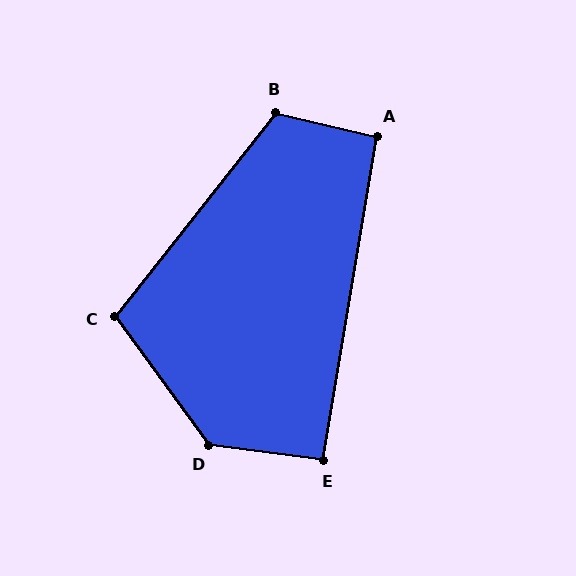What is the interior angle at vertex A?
Approximately 94 degrees (approximately right).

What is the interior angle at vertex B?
Approximately 115 degrees (obtuse).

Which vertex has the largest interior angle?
D, at approximately 134 degrees.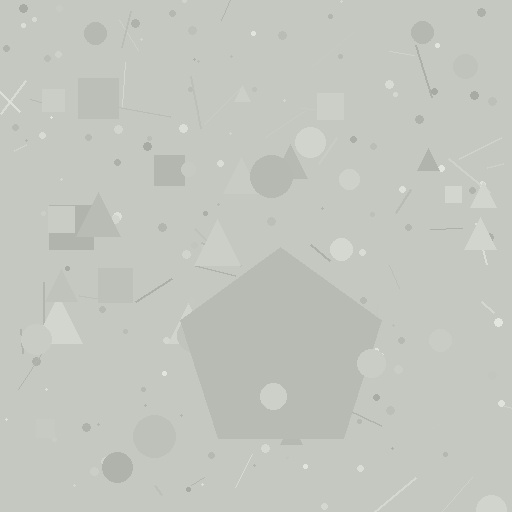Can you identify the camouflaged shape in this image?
The camouflaged shape is a pentagon.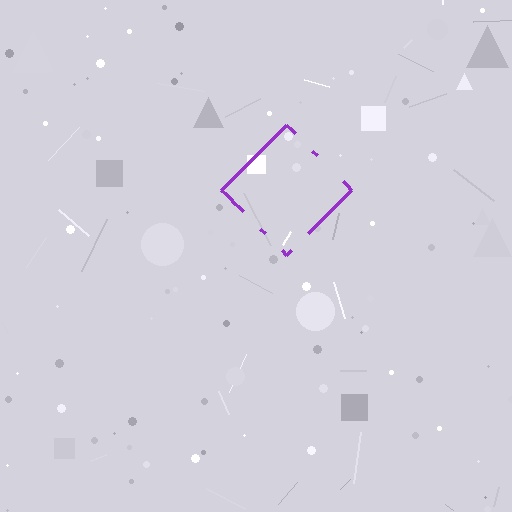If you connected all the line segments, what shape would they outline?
They would outline a diamond.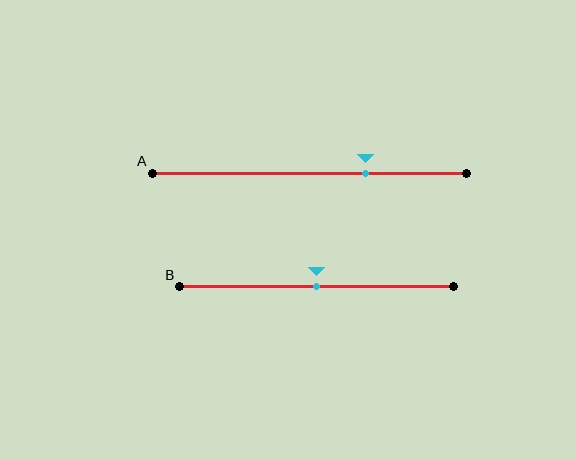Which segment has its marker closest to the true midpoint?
Segment B has its marker closest to the true midpoint.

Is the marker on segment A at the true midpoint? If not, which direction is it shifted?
No, the marker on segment A is shifted to the right by about 18% of the segment length.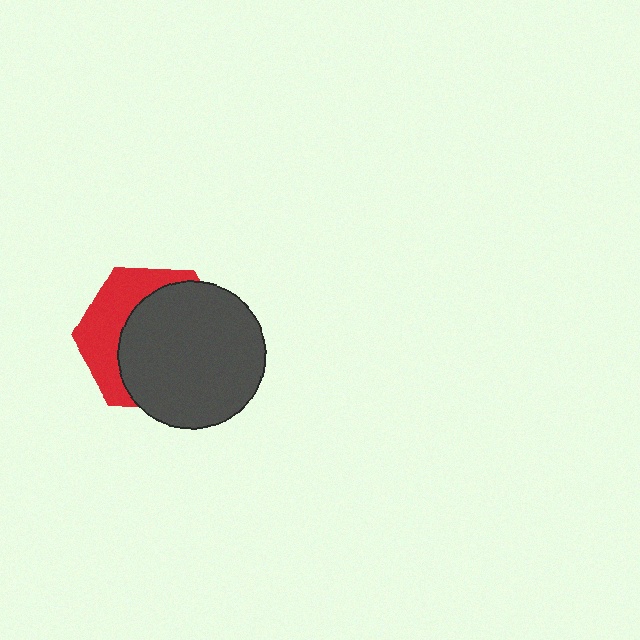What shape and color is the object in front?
The object in front is a dark gray circle.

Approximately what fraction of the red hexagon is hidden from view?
Roughly 63% of the red hexagon is hidden behind the dark gray circle.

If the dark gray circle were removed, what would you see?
You would see the complete red hexagon.